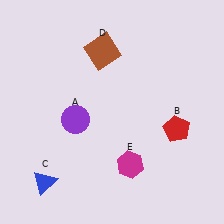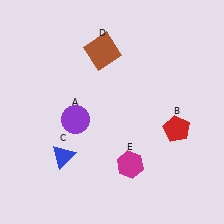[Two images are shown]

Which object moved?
The blue triangle (C) moved up.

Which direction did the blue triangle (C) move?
The blue triangle (C) moved up.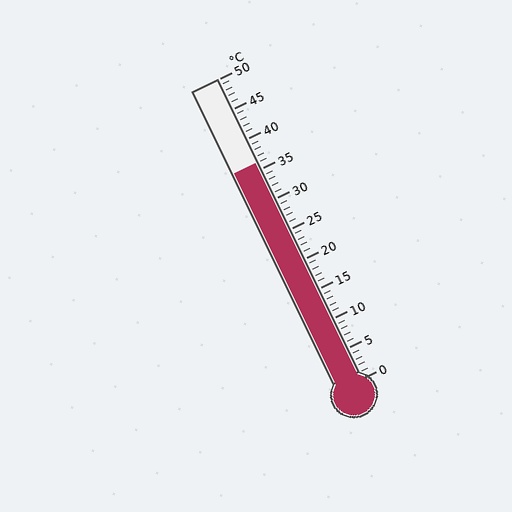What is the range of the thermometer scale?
The thermometer scale ranges from 0°C to 50°C.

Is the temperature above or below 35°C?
The temperature is above 35°C.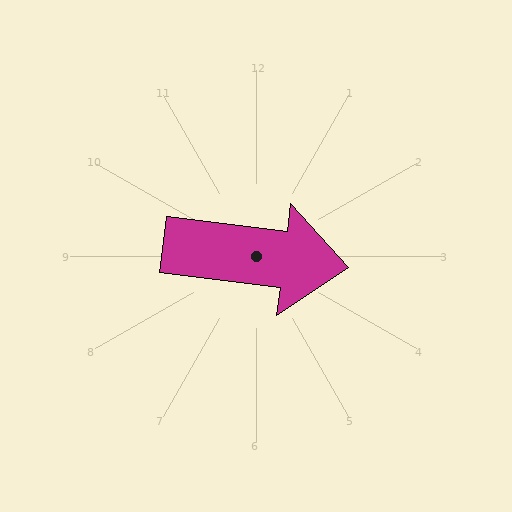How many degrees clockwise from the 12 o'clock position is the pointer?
Approximately 97 degrees.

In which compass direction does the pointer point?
East.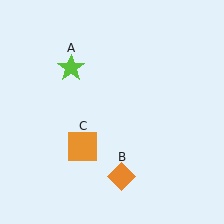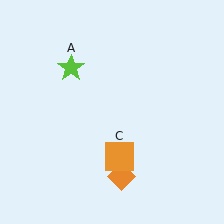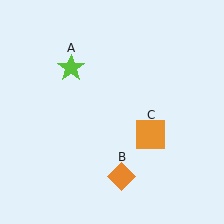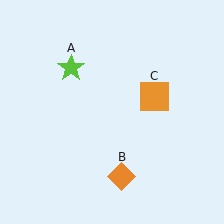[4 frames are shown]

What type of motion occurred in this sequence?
The orange square (object C) rotated counterclockwise around the center of the scene.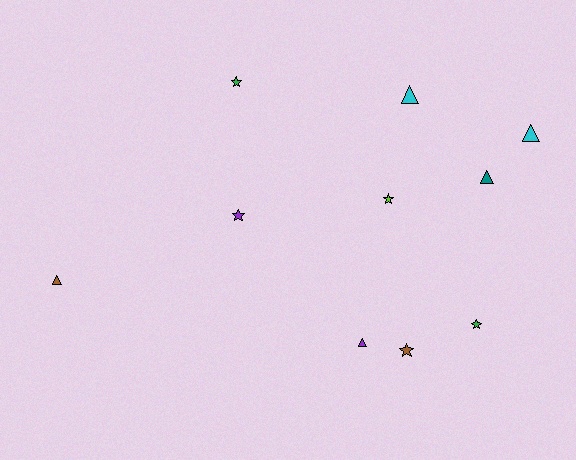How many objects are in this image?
There are 10 objects.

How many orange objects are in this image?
There are no orange objects.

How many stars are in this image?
There are 5 stars.